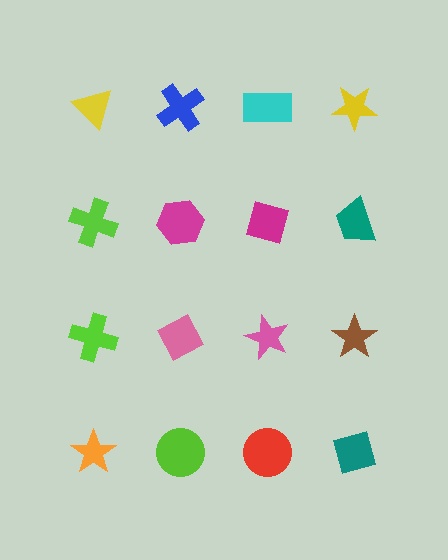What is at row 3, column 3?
A pink star.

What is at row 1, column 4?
A yellow star.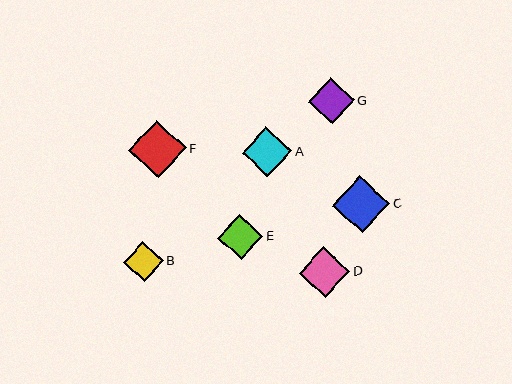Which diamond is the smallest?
Diamond B is the smallest with a size of approximately 40 pixels.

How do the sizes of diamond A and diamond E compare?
Diamond A and diamond E are approximately the same size.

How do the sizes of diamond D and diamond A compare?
Diamond D and diamond A are approximately the same size.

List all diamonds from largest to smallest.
From largest to smallest: F, C, D, A, G, E, B.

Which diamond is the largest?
Diamond F is the largest with a size of approximately 58 pixels.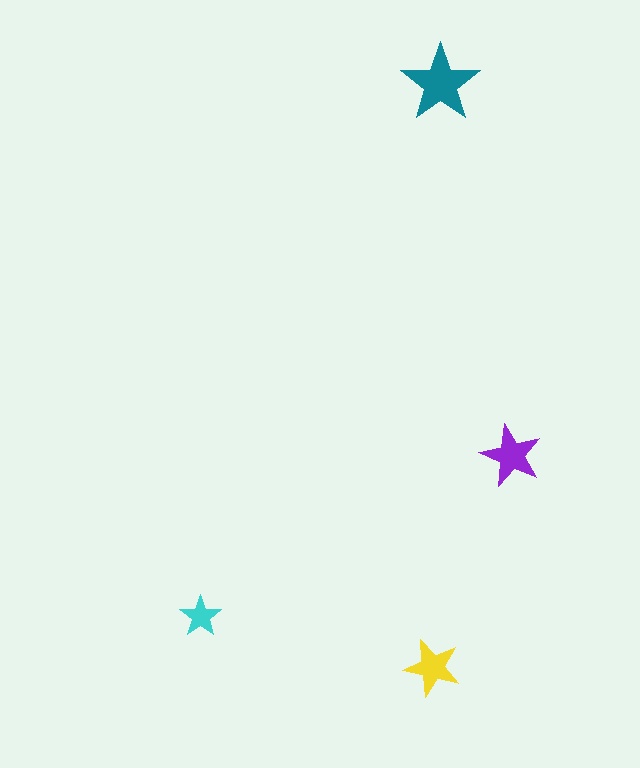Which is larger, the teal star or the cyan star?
The teal one.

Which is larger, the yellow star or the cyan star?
The yellow one.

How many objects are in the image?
There are 4 objects in the image.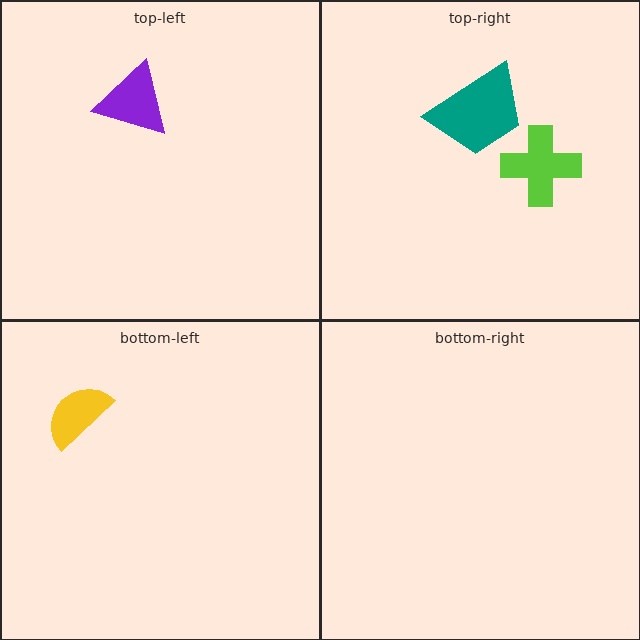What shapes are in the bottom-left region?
The yellow semicircle.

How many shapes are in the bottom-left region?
1.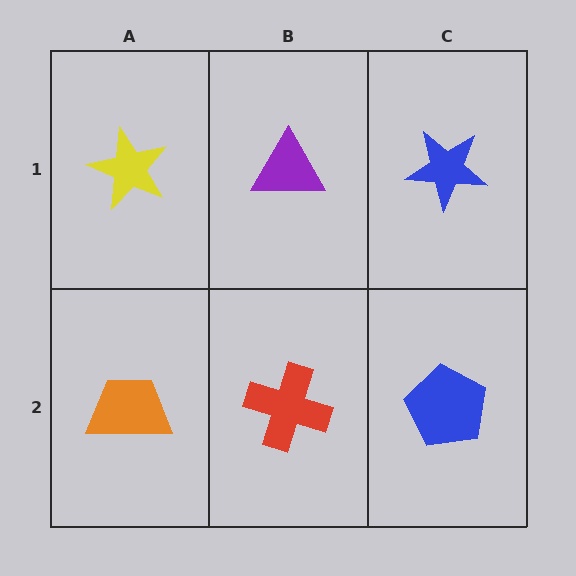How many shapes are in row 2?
3 shapes.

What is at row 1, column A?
A yellow star.